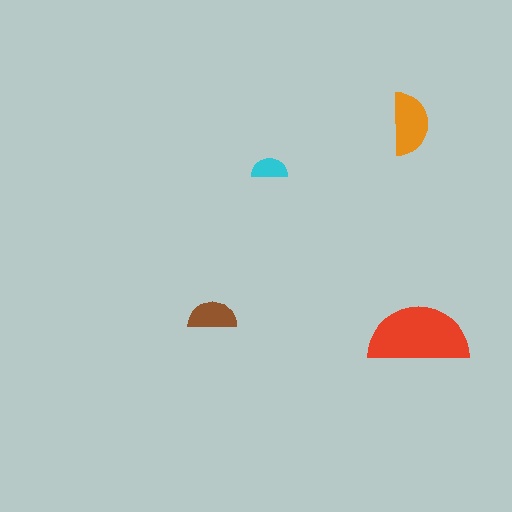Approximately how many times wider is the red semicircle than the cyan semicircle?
About 3 times wider.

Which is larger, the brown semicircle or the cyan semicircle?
The brown one.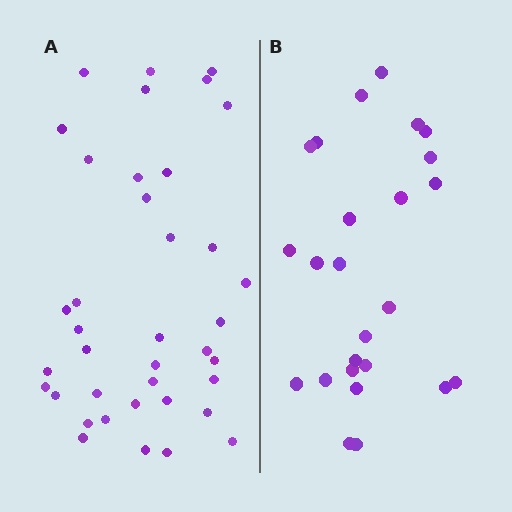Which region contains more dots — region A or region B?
Region A (the left region) has more dots.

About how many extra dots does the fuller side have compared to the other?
Region A has approximately 15 more dots than region B.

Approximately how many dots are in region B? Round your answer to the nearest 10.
About 20 dots. (The exact count is 25, which rounds to 20.)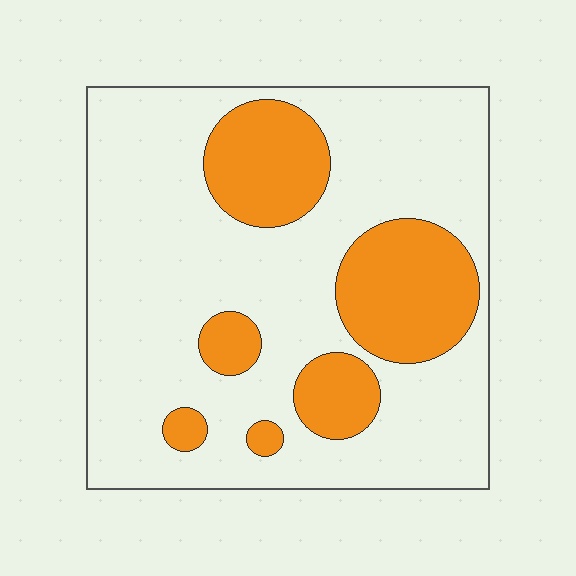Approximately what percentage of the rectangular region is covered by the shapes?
Approximately 25%.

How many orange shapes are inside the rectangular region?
6.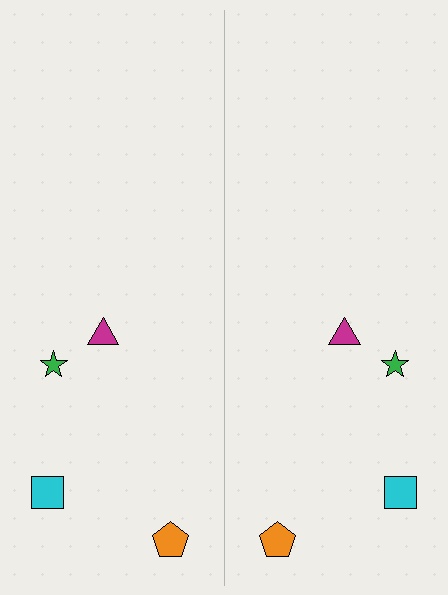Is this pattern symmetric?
Yes, this pattern has bilateral (reflection) symmetry.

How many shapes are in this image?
There are 8 shapes in this image.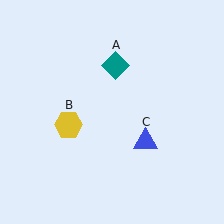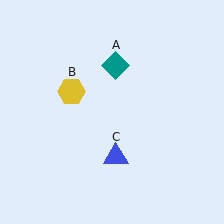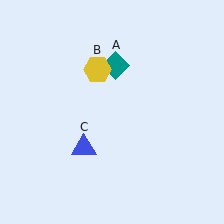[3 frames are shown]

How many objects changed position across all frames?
2 objects changed position: yellow hexagon (object B), blue triangle (object C).